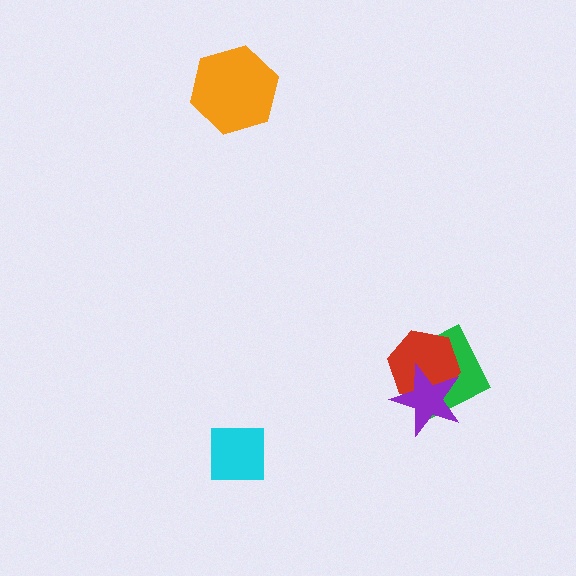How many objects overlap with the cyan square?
0 objects overlap with the cyan square.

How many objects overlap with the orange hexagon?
0 objects overlap with the orange hexagon.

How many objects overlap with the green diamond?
2 objects overlap with the green diamond.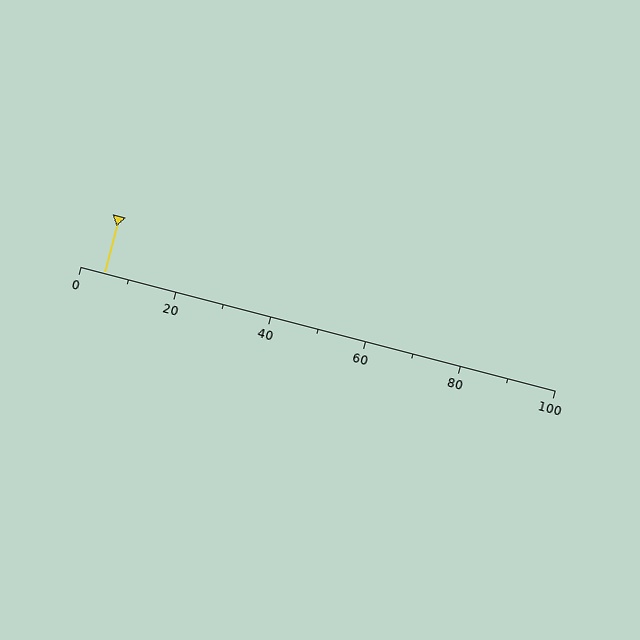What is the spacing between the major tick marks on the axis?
The major ticks are spaced 20 apart.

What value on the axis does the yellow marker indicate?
The marker indicates approximately 5.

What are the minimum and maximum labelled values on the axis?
The axis runs from 0 to 100.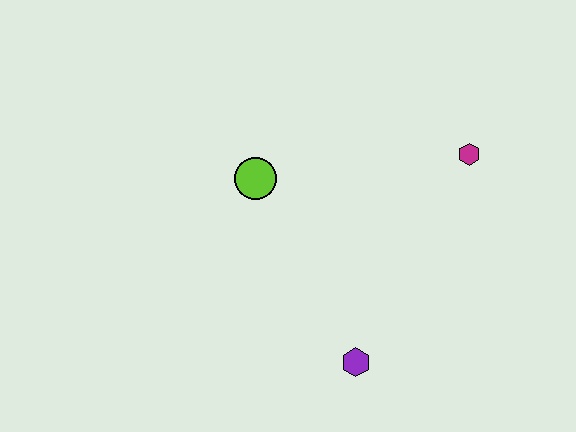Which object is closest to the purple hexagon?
The lime circle is closest to the purple hexagon.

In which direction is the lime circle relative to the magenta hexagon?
The lime circle is to the left of the magenta hexagon.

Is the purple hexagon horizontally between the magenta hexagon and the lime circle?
Yes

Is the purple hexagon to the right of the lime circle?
Yes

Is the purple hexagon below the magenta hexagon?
Yes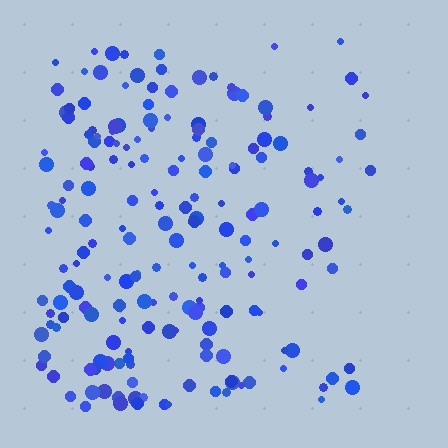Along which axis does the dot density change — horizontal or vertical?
Horizontal.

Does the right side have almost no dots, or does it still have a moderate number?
Still a moderate number, just noticeably fewer than the left.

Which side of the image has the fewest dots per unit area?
The right.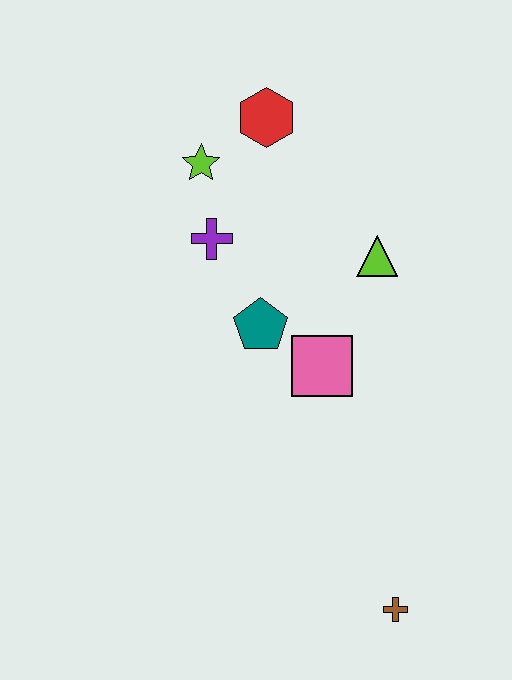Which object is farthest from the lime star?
The brown cross is farthest from the lime star.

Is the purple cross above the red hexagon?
No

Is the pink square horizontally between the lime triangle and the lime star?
Yes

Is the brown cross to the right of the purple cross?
Yes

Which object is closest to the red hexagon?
The lime star is closest to the red hexagon.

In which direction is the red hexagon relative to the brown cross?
The red hexagon is above the brown cross.